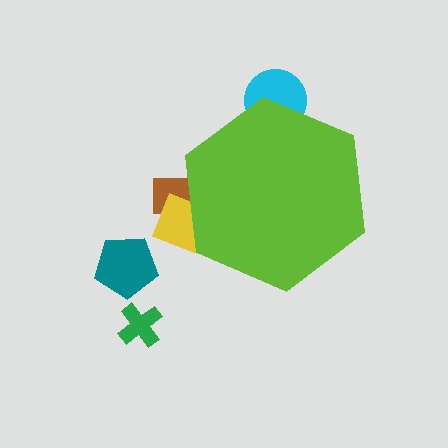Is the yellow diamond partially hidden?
Yes, the yellow diamond is partially hidden behind the lime hexagon.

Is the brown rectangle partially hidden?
Yes, the brown rectangle is partially hidden behind the lime hexagon.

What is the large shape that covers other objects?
A lime hexagon.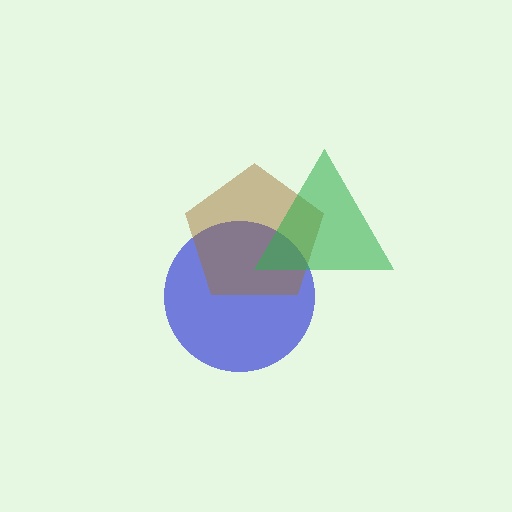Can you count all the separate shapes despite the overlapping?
Yes, there are 3 separate shapes.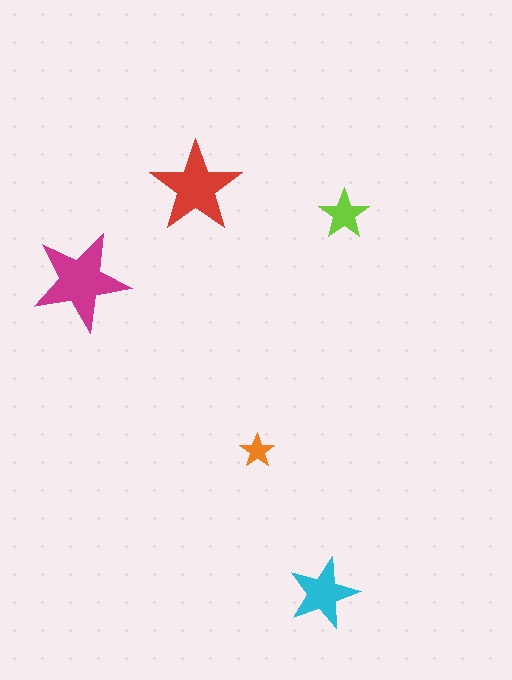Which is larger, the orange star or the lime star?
The lime one.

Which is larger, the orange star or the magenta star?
The magenta one.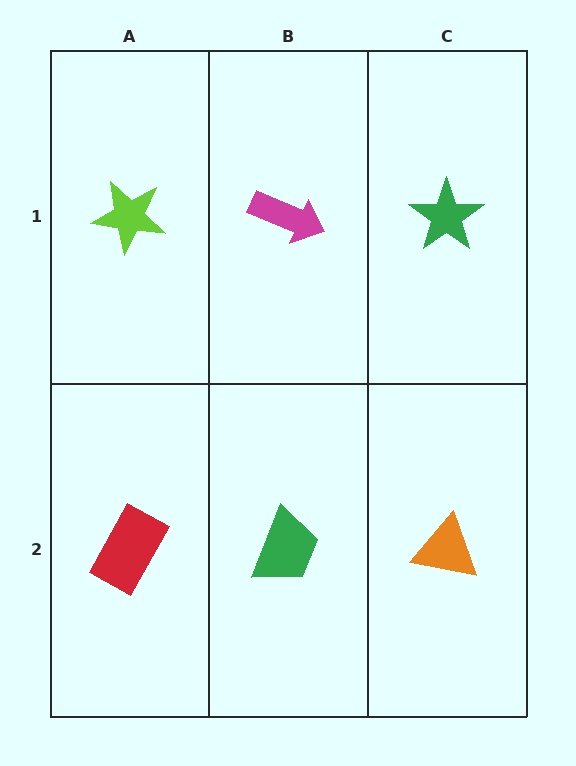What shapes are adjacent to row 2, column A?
A lime star (row 1, column A), a green trapezoid (row 2, column B).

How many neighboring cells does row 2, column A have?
2.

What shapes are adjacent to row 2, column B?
A magenta arrow (row 1, column B), a red rectangle (row 2, column A), an orange triangle (row 2, column C).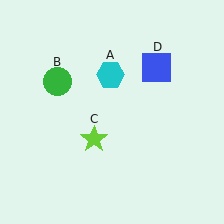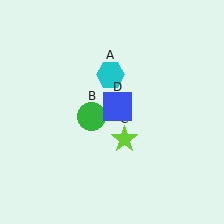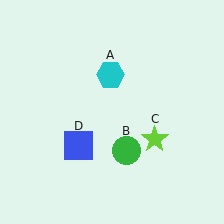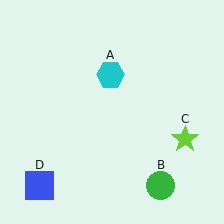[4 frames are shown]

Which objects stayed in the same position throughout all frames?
Cyan hexagon (object A) remained stationary.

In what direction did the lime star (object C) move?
The lime star (object C) moved right.